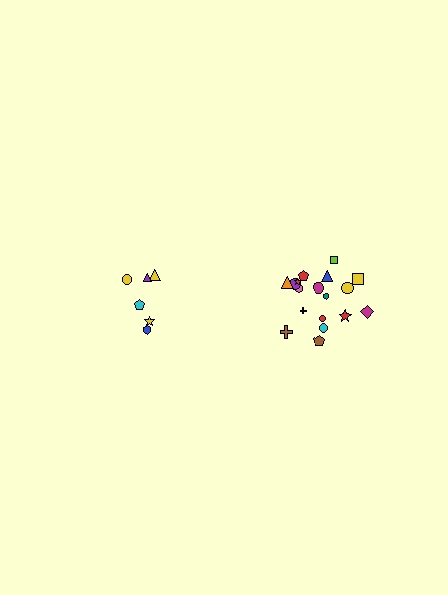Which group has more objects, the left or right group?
The right group.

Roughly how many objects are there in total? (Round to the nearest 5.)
Roughly 25 objects in total.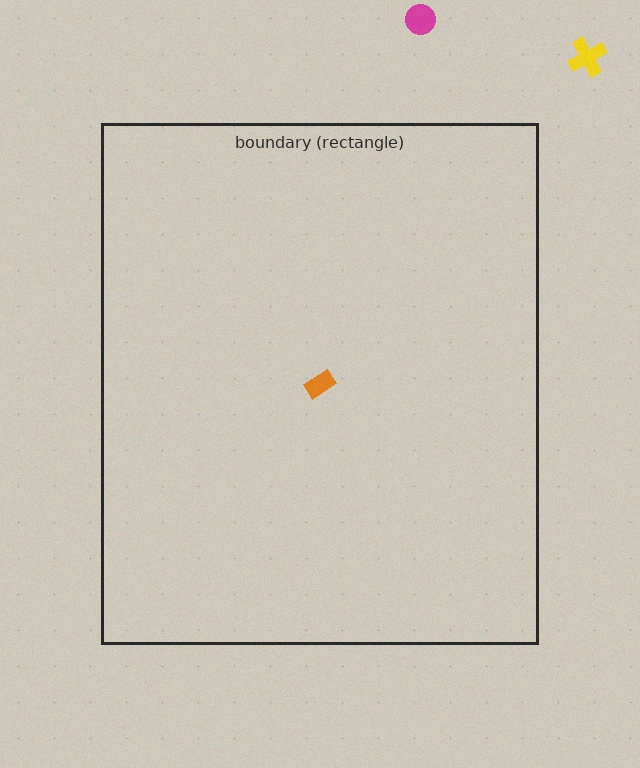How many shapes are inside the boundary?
1 inside, 2 outside.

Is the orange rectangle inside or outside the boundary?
Inside.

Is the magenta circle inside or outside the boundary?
Outside.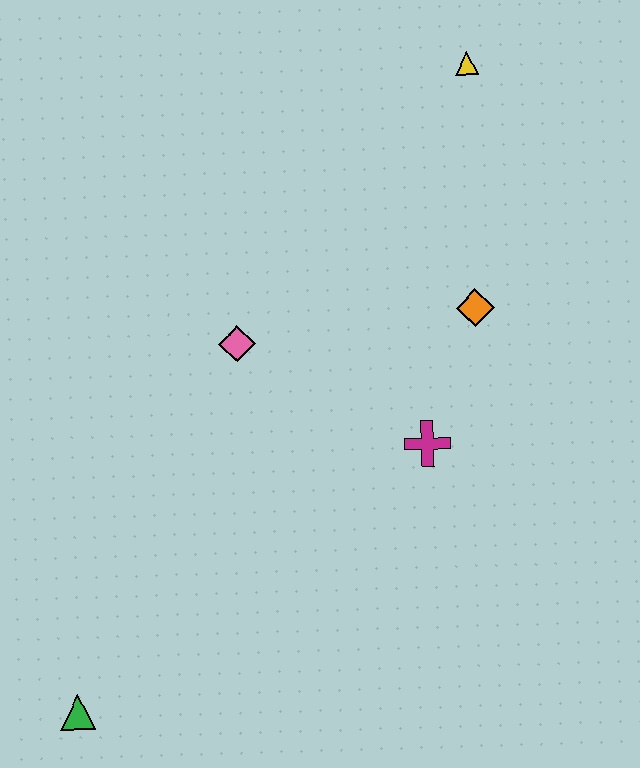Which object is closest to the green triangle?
The pink diamond is closest to the green triangle.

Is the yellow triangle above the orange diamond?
Yes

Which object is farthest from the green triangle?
The yellow triangle is farthest from the green triangle.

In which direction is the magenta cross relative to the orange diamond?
The magenta cross is below the orange diamond.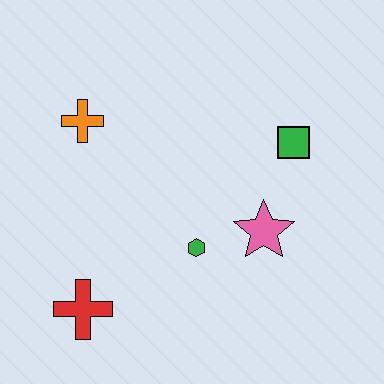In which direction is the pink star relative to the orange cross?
The pink star is to the right of the orange cross.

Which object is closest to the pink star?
The green hexagon is closest to the pink star.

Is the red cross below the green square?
Yes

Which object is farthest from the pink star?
The orange cross is farthest from the pink star.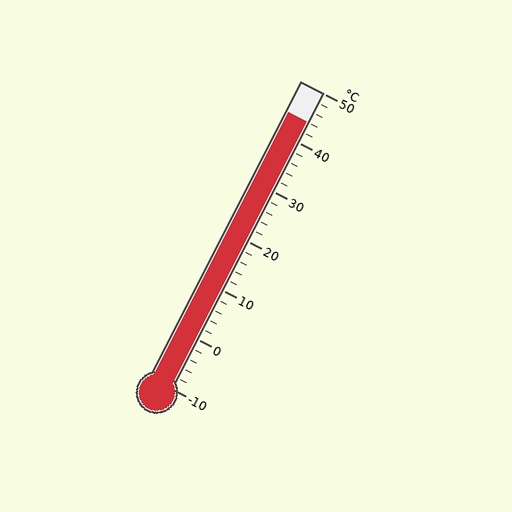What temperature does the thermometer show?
The thermometer shows approximately 44°C.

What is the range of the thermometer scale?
The thermometer scale ranges from -10°C to 50°C.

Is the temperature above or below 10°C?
The temperature is above 10°C.